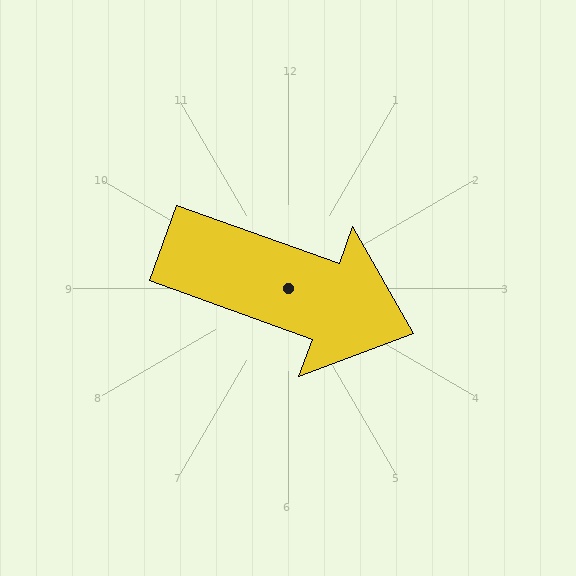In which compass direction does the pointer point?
East.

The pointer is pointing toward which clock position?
Roughly 4 o'clock.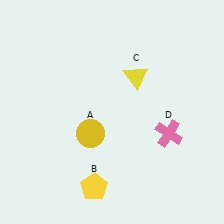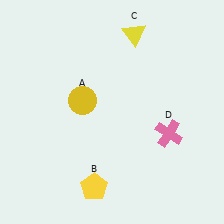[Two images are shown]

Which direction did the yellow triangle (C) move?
The yellow triangle (C) moved up.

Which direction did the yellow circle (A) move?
The yellow circle (A) moved up.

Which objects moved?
The objects that moved are: the yellow circle (A), the yellow triangle (C).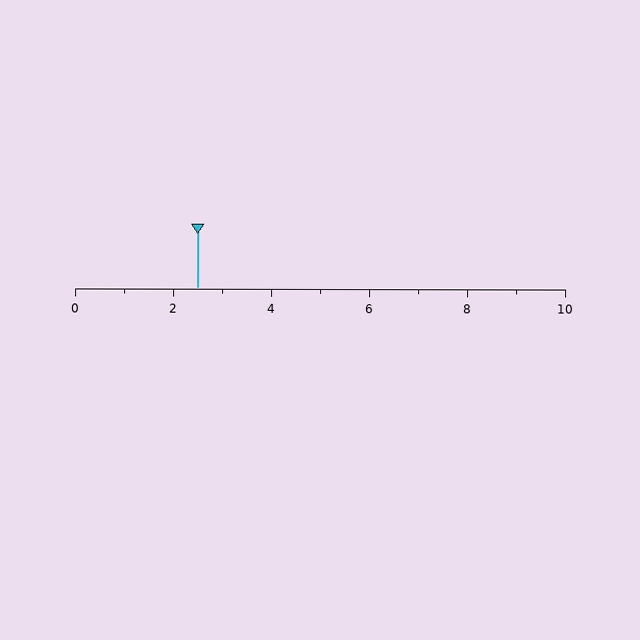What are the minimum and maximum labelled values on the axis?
The axis runs from 0 to 10.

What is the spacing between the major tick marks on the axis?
The major ticks are spaced 2 apart.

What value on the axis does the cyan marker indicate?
The marker indicates approximately 2.5.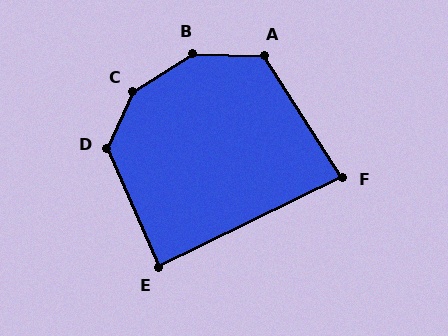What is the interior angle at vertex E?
Approximately 88 degrees (approximately right).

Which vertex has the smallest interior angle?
F, at approximately 83 degrees.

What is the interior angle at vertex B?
Approximately 145 degrees (obtuse).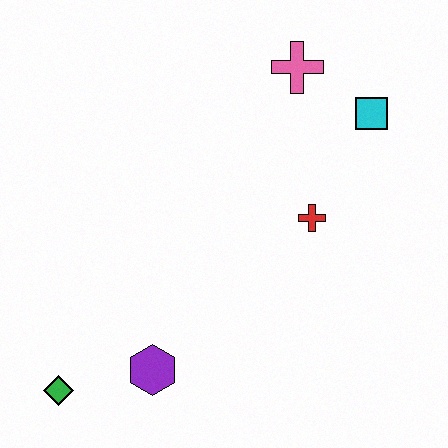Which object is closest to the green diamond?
The purple hexagon is closest to the green diamond.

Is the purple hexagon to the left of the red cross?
Yes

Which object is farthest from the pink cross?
The green diamond is farthest from the pink cross.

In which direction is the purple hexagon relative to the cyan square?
The purple hexagon is below the cyan square.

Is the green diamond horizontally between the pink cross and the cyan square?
No